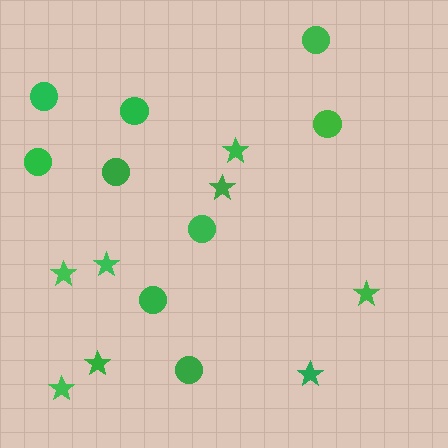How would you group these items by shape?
There are 2 groups: one group of stars (8) and one group of circles (9).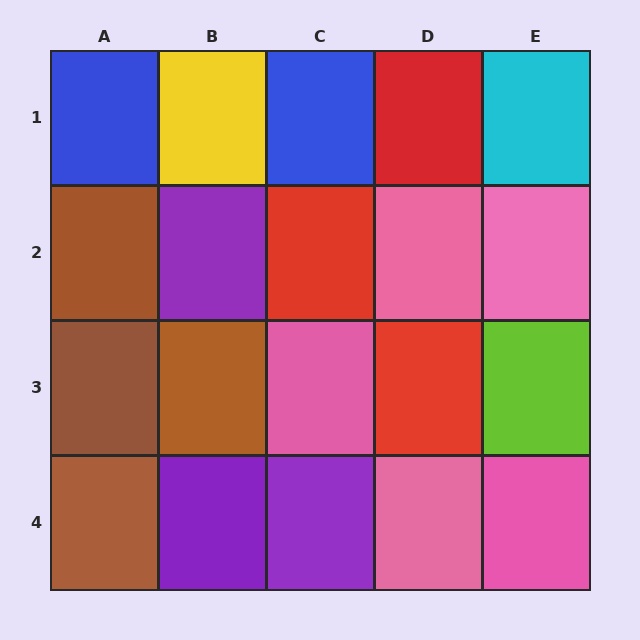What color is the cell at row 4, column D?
Pink.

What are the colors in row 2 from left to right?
Brown, purple, red, pink, pink.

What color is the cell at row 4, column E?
Pink.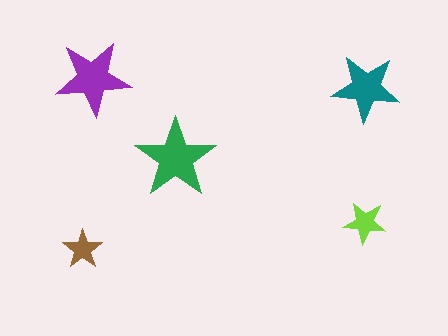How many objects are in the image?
There are 5 objects in the image.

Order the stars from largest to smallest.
the green one, the purple one, the teal one, the lime one, the brown one.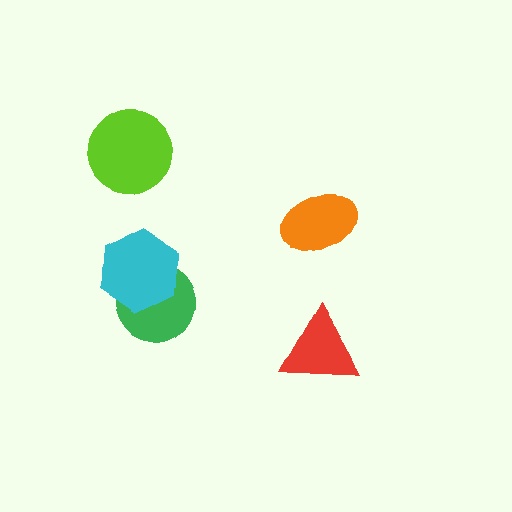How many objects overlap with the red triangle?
0 objects overlap with the red triangle.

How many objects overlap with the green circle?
1 object overlaps with the green circle.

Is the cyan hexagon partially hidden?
No, no other shape covers it.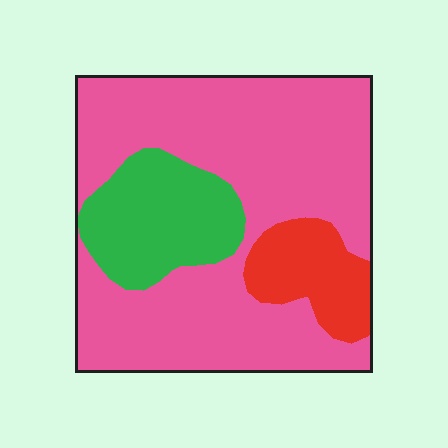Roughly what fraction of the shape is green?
Green takes up about one fifth (1/5) of the shape.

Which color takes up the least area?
Red, at roughly 10%.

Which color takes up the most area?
Pink, at roughly 70%.